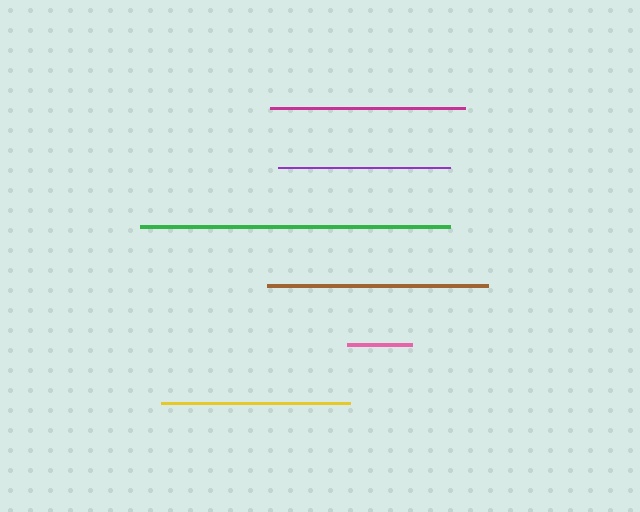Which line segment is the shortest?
The pink line is the shortest at approximately 64 pixels.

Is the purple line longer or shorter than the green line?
The green line is longer than the purple line.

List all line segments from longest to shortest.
From longest to shortest: green, brown, magenta, yellow, purple, pink.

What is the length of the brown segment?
The brown segment is approximately 221 pixels long.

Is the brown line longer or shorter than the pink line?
The brown line is longer than the pink line.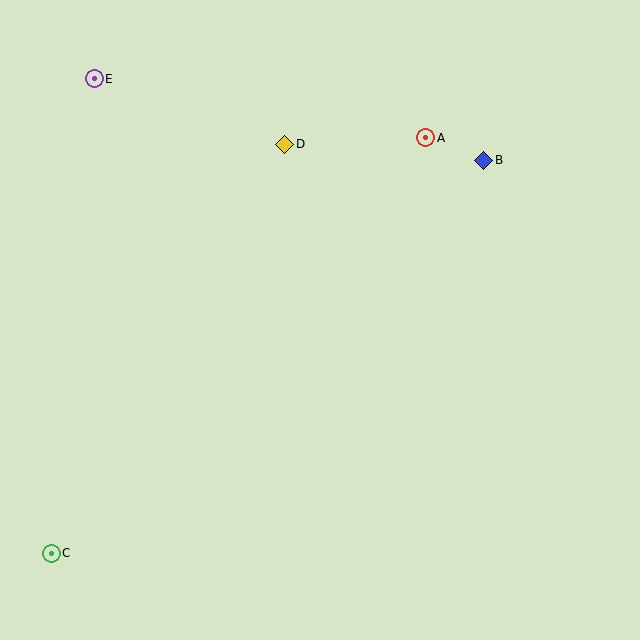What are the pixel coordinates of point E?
Point E is at (94, 79).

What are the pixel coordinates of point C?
Point C is at (51, 553).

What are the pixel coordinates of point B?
Point B is at (484, 160).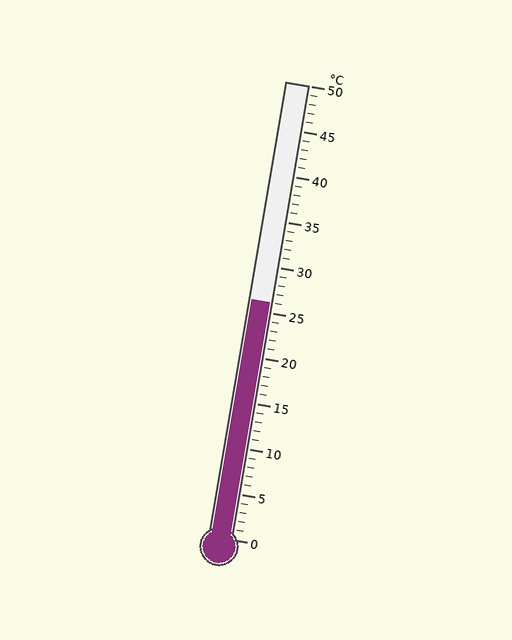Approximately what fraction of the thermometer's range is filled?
The thermometer is filled to approximately 50% of its range.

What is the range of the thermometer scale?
The thermometer scale ranges from 0°C to 50°C.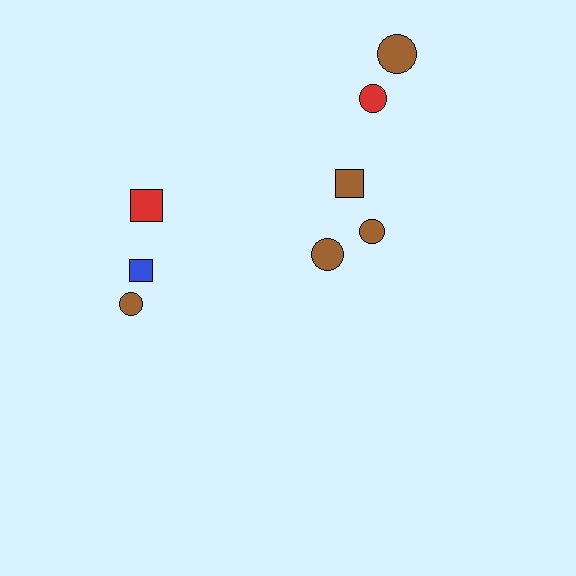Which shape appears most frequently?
Circle, with 5 objects.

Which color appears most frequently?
Brown, with 5 objects.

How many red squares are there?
There is 1 red square.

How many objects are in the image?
There are 8 objects.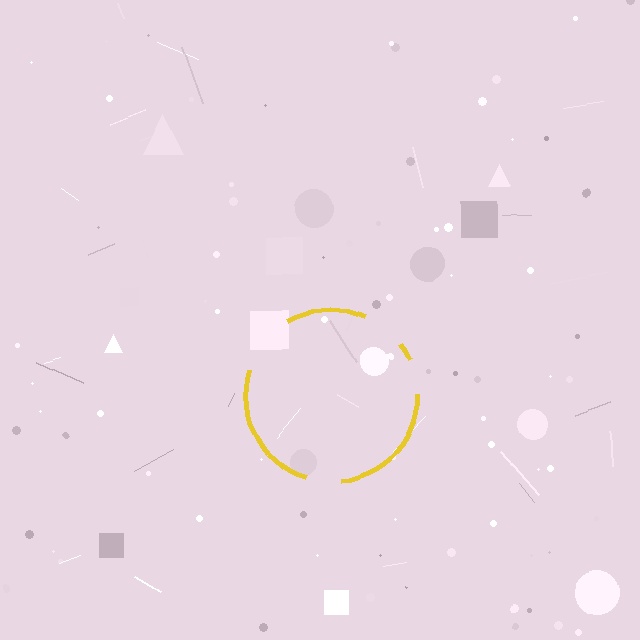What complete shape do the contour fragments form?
The contour fragments form a circle.